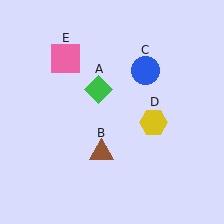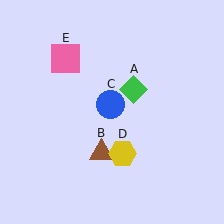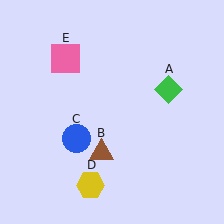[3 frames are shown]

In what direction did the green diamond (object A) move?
The green diamond (object A) moved right.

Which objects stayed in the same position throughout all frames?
Brown triangle (object B) and pink square (object E) remained stationary.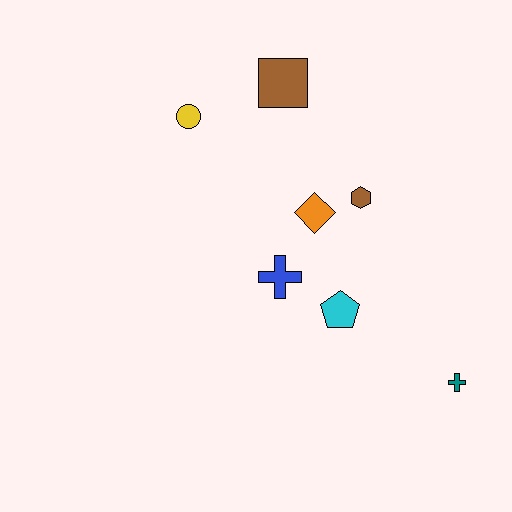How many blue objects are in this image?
There is 1 blue object.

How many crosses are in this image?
There are 2 crosses.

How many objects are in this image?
There are 7 objects.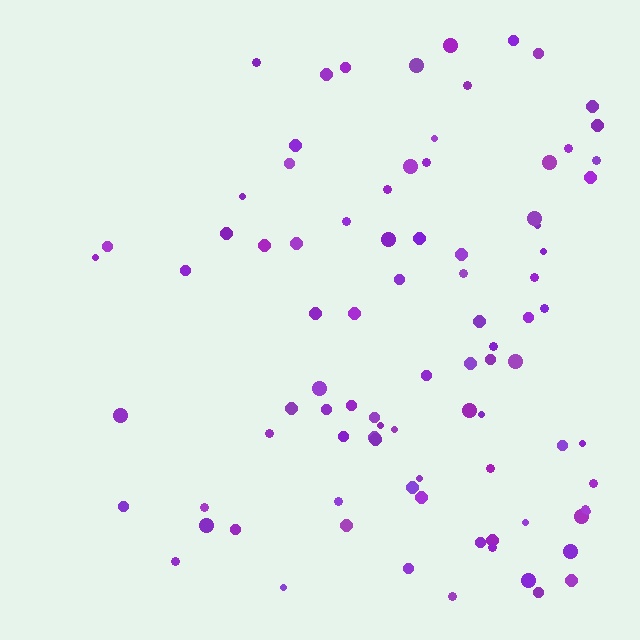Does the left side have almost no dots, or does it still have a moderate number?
Still a moderate number, just noticeably fewer than the right.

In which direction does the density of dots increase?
From left to right, with the right side densest.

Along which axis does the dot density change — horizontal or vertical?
Horizontal.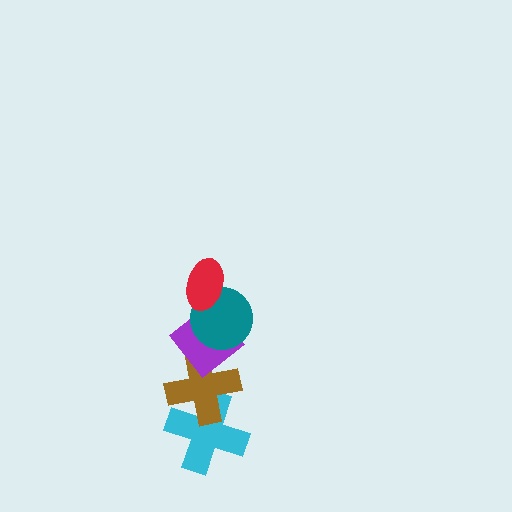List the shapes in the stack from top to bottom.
From top to bottom: the red ellipse, the teal circle, the purple diamond, the brown cross, the cyan cross.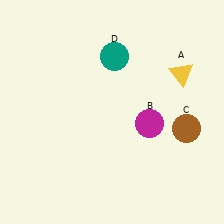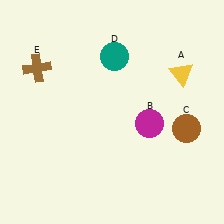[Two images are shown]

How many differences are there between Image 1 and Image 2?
There is 1 difference between the two images.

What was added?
A brown cross (E) was added in Image 2.